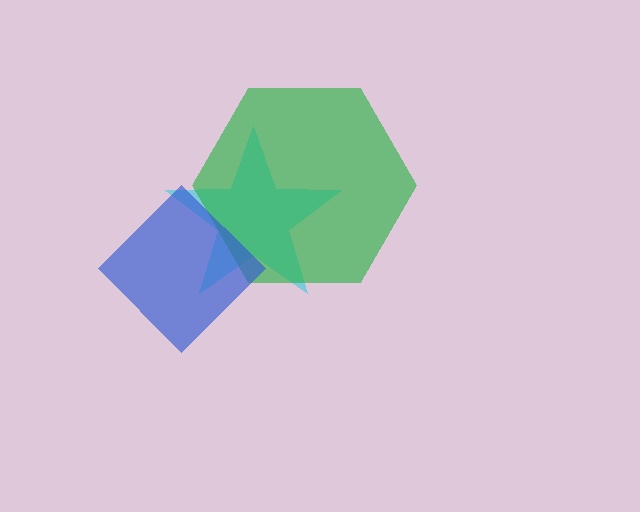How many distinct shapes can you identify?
There are 3 distinct shapes: a cyan star, a green hexagon, a blue diamond.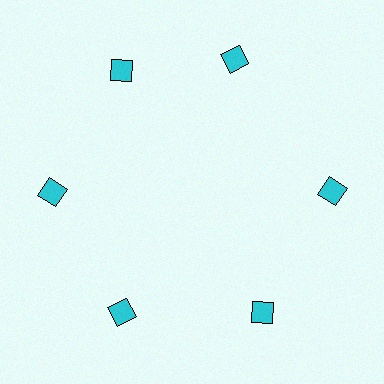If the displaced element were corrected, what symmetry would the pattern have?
It would have 6-fold rotational symmetry — the pattern would map onto itself every 60 degrees.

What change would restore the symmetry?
The symmetry would be restored by rotating it back into even spacing with its neighbors so that all 6 squares sit at equal angles and equal distance from the center.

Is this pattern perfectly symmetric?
No. The 6 cyan squares are arranged in a ring, but one element near the 1 o'clock position is rotated out of alignment along the ring, breaking the 6-fold rotational symmetry.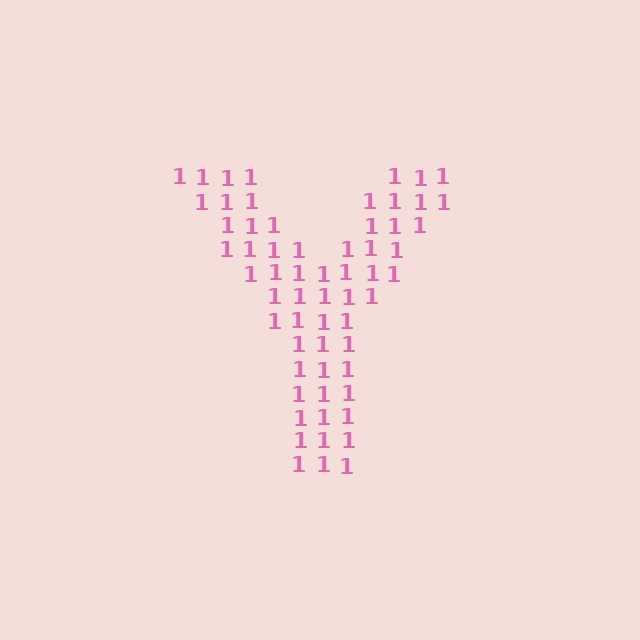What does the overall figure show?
The overall figure shows the letter Y.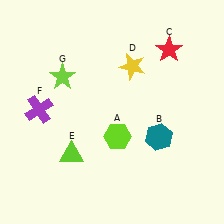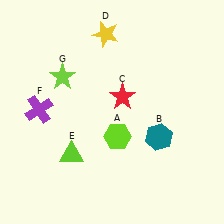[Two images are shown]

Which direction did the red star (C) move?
The red star (C) moved down.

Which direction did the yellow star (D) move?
The yellow star (D) moved up.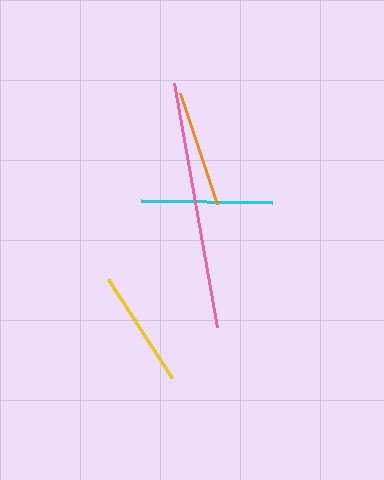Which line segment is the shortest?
The orange line is the shortest at approximately 116 pixels.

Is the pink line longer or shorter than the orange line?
The pink line is longer than the orange line.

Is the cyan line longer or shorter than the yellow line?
The cyan line is longer than the yellow line.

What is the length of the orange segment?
The orange segment is approximately 116 pixels long.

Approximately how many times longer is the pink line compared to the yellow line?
The pink line is approximately 2.1 times the length of the yellow line.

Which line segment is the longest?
The pink line is the longest at approximately 248 pixels.